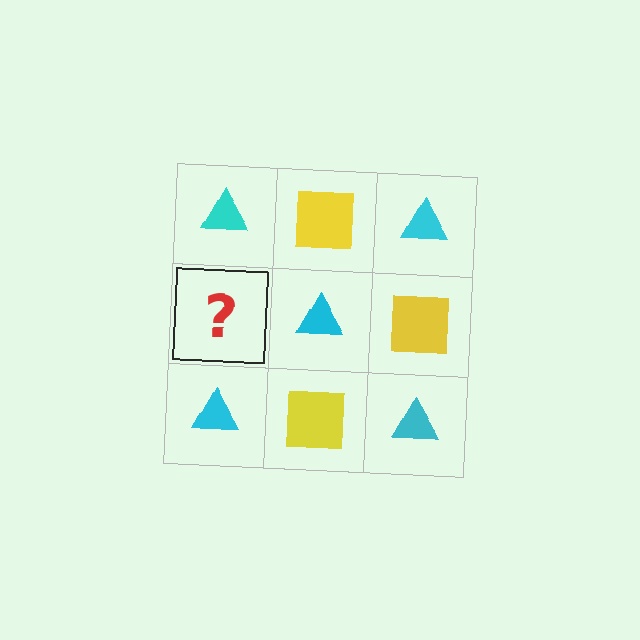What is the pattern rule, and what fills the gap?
The rule is that it alternates cyan triangle and yellow square in a checkerboard pattern. The gap should be filled with a yellow square.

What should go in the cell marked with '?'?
The missing cell should contain a yellow square.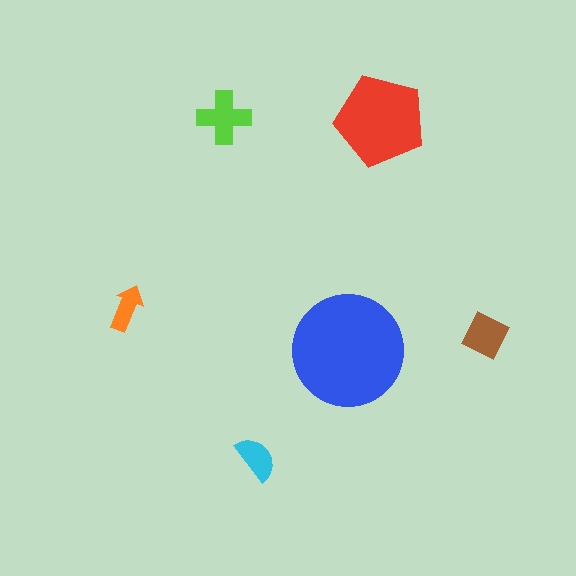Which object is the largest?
The blue circle.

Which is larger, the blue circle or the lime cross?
The blue circle.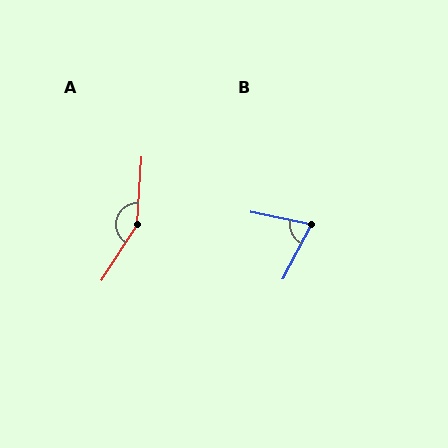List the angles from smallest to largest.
B (74°), A (152°).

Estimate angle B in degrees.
Approximately 74 degrees.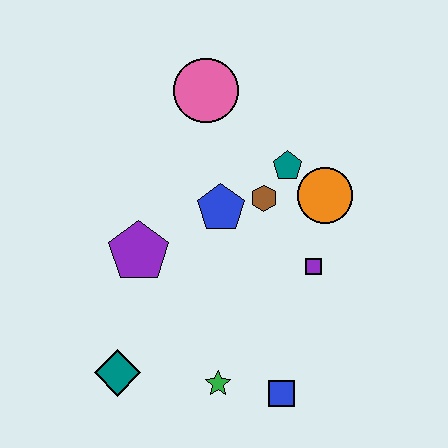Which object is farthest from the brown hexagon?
The teal diamond is farthest from the brown hexagon.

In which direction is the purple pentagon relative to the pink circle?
The purple pentagon is below the pink circle.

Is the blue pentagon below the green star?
No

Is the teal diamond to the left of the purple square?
Yes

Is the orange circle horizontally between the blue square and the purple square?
No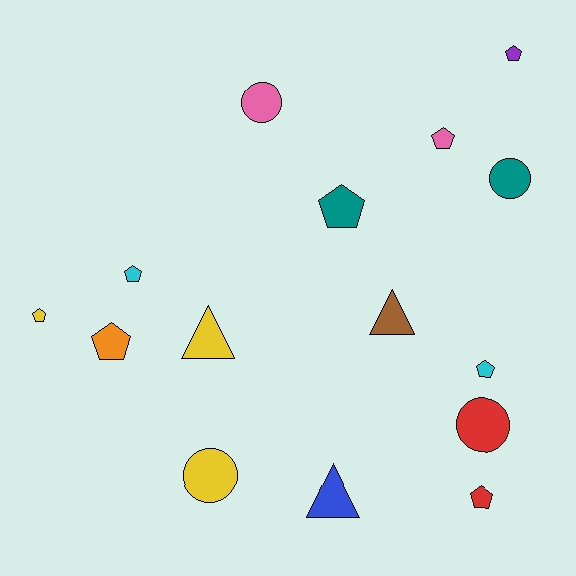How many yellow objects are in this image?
There are 3 yellow objects.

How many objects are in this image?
There are 15 objects.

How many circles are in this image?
There are 4 circles.